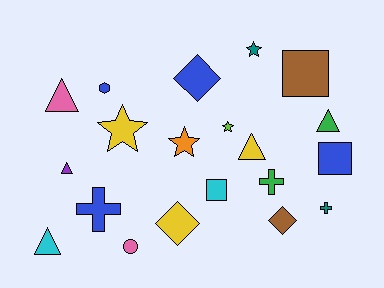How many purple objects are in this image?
There is 1 purple object.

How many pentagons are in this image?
There are no pentagons.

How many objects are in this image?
There are 20 objects.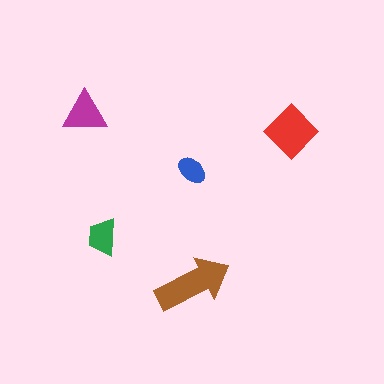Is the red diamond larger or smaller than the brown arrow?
Smaller.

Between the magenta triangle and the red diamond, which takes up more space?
The red diamond.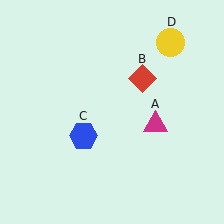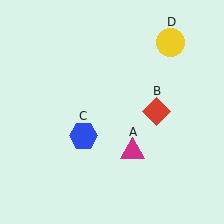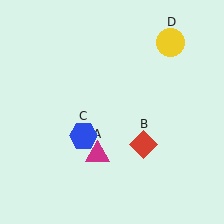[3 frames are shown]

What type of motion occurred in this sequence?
The magenta triangle (object A), red diamond (object B) rotated clockwise around the center of the scene.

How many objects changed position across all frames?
2 objects changed position: magenta triangle (object A), red diamond (object B).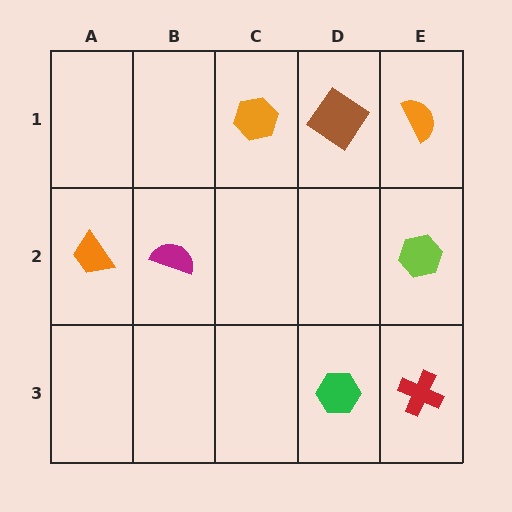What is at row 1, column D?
A brown diamond.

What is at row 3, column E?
A red cross.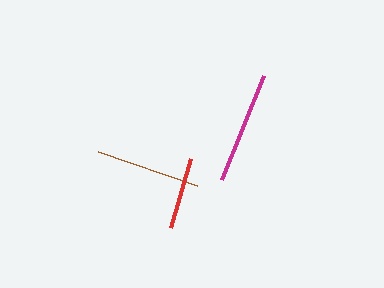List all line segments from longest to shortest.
From longest to shortest: magenta, brown, red.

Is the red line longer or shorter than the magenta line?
The magenta line is longer than the red line.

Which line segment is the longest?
The magenta line is the longest at approximately 113 pixels.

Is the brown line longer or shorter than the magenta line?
The magenta line is longer than the brown line.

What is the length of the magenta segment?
The magenta segment is approximately 113 pixels long.